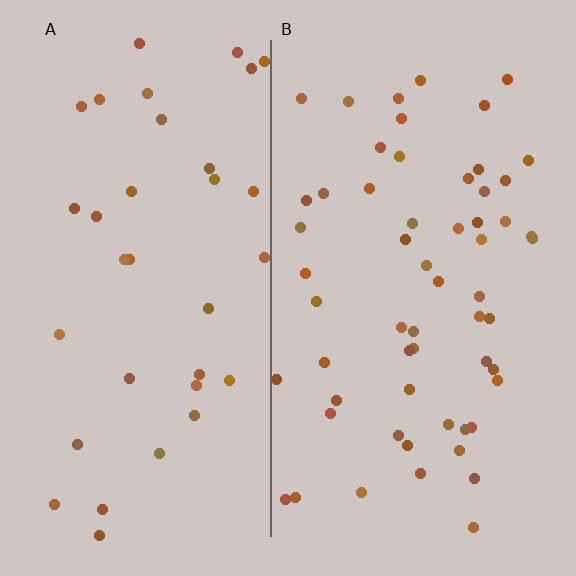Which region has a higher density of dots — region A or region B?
B (the right).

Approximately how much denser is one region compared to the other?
Approximately 1.7× — region B over region A.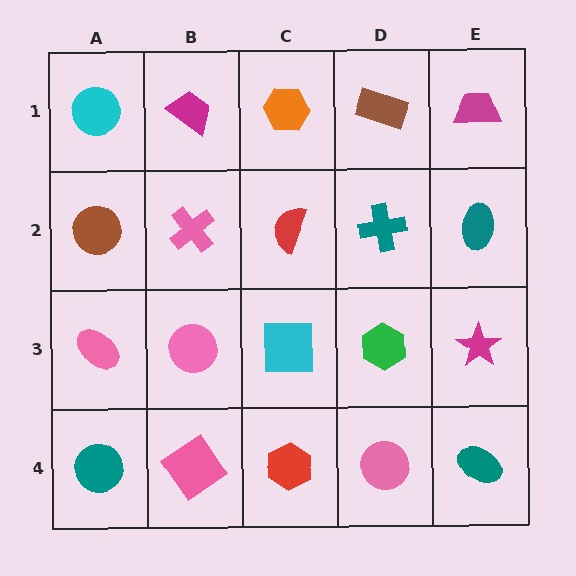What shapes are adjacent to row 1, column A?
A brown circle (row 2, column A), a magenta trapezoid (row 1, column B).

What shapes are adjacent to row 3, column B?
A pink cross (row 2, column B), a pink diamond (row 4, column B), a pink ellipse (row 3, column A), a cyan square (row 3, column C).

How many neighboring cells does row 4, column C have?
3.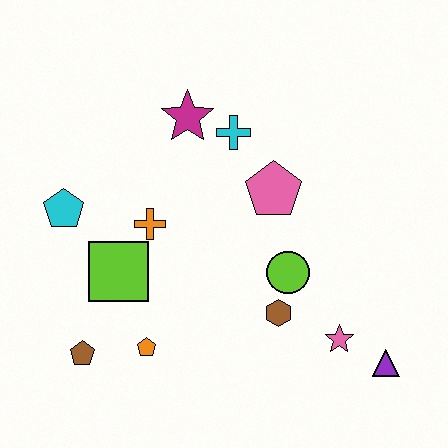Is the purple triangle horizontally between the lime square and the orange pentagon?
No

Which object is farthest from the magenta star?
The purple triangle is farthest from the magenta star.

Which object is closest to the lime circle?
The brown hexagon is closest to the lime circle.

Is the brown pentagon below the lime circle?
Yes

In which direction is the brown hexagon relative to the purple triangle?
The brown hexagon is to the left of the purple triangle.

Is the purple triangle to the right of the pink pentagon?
Yes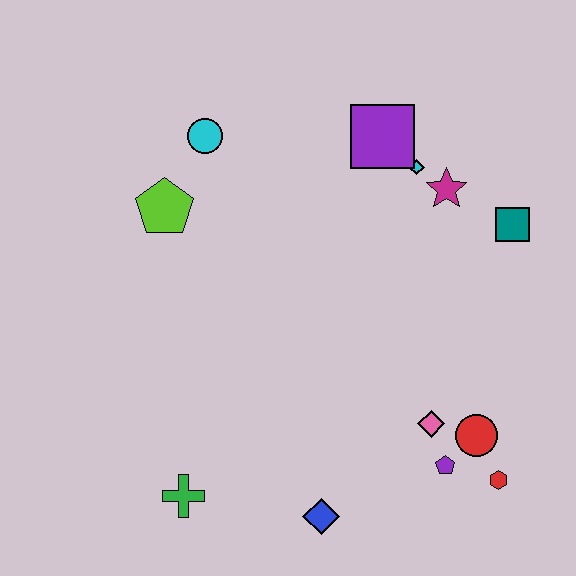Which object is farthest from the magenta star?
The green cross is farthest from the magenta star.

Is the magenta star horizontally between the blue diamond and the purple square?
No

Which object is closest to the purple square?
The cyan diamond is closest to the purple square.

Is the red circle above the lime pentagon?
No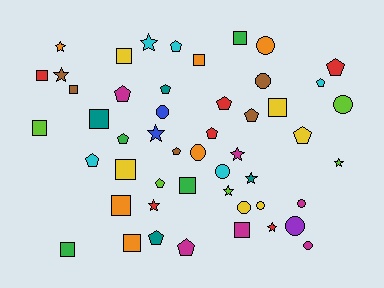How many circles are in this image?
There are 11 circles.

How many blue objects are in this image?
There are 2 blue objects.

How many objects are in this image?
There are 50 objects.